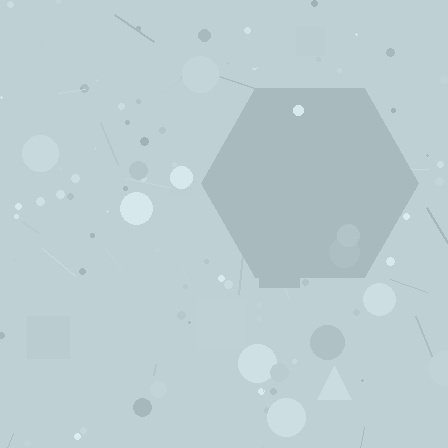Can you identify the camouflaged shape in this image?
The camouflaged shape is a hexagon.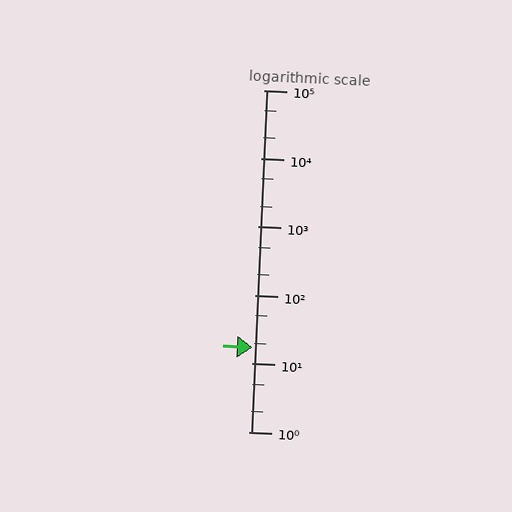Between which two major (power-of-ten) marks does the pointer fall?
The pointer is between 10 and 100.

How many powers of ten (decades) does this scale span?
The scale spans 5 decades, from 1 to 100000.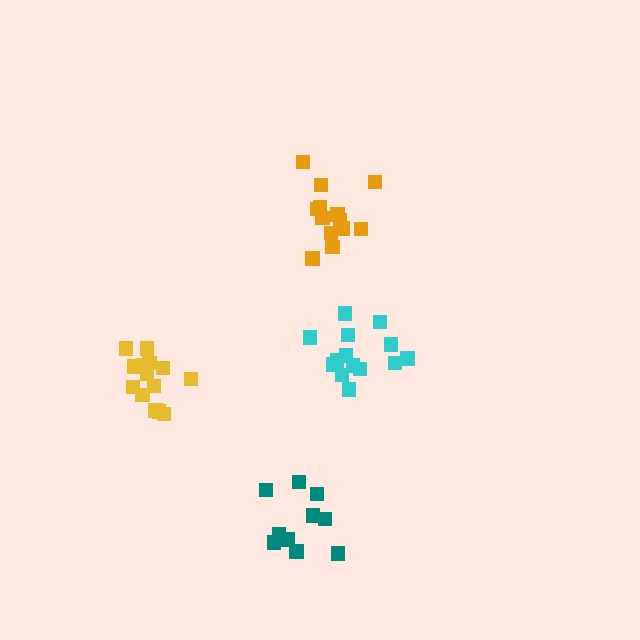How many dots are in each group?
Group 1: 13 dots, Group 2: 14 dots, Group 3: 14 dots, Group 4: 10 dots (51 total).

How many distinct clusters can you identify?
There are 4 distinct clusters.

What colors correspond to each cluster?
The clusters are colored: orange, yellow, cyan, teal.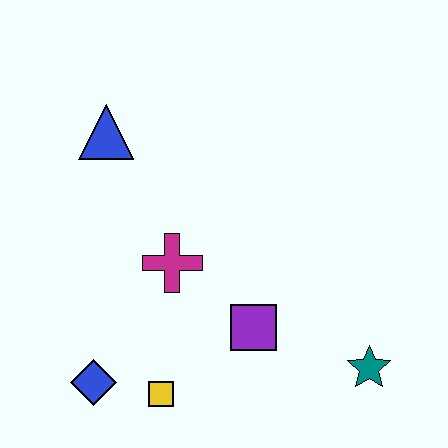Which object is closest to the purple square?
The magenta cross is closest to the purple square.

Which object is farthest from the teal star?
The blue triangle is farthest from the teal star.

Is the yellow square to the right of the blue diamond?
Yes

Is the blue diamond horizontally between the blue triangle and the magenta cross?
No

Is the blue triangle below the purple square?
No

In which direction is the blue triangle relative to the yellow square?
The blue triangle is above the yellow square.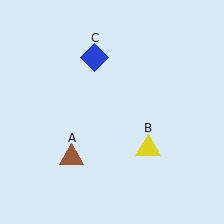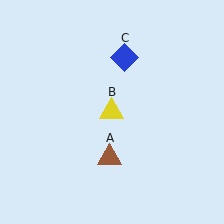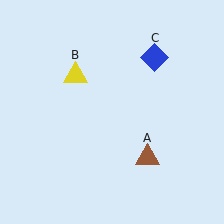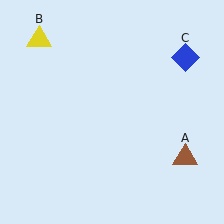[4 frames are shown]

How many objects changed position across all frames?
3 objects changed position: brown triangle (object A), yellow triangle (object B), blue diamond (object C).